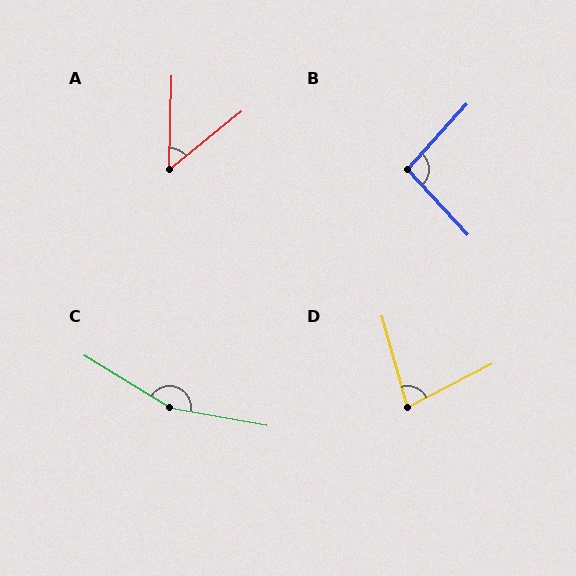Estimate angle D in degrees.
Approximately 78 degrees.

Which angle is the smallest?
A, at approximately 49 degrees.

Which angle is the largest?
C, at approximately 159 degrees.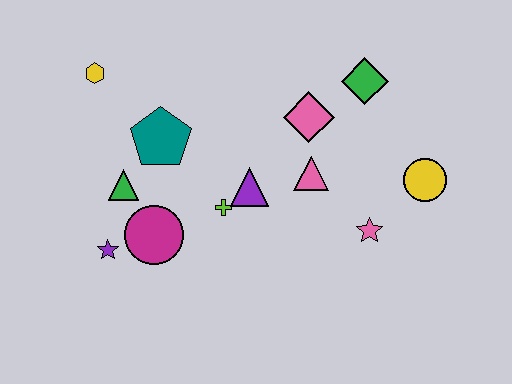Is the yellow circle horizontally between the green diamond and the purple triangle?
No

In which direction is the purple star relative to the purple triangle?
The purple star is to the left of the purple triangle.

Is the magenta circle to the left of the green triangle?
No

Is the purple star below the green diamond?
Yes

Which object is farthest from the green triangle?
The yellow circle is farthest from the green triangle.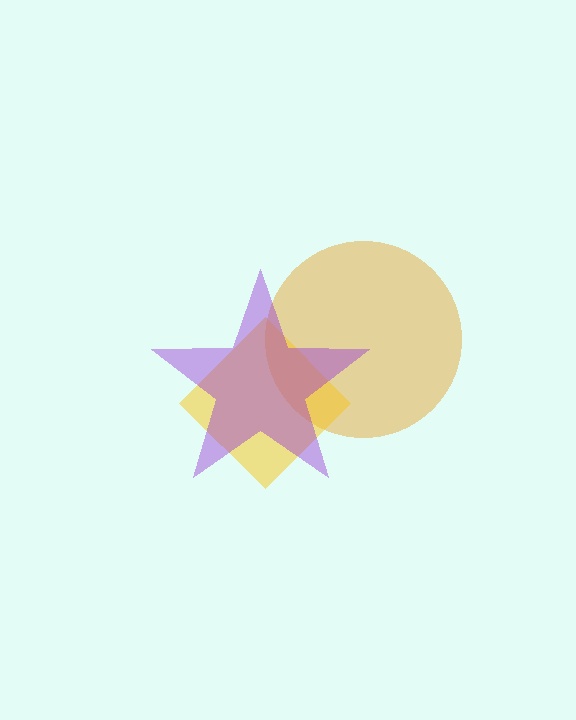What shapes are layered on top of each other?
The layered shapes are: an orange circle, a yellow diamond, a purple star.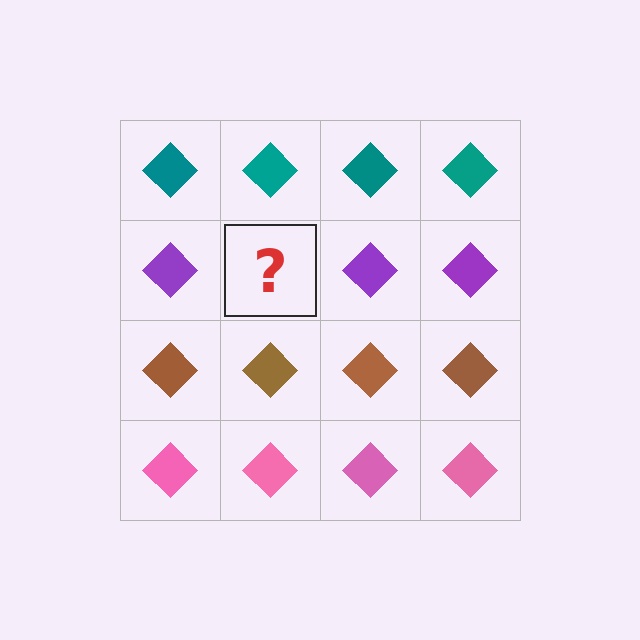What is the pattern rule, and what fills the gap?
The rule is that each row has a consistent color. The gap should be filled with a purple diamond.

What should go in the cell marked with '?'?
The missing cell should contain a purple diamond.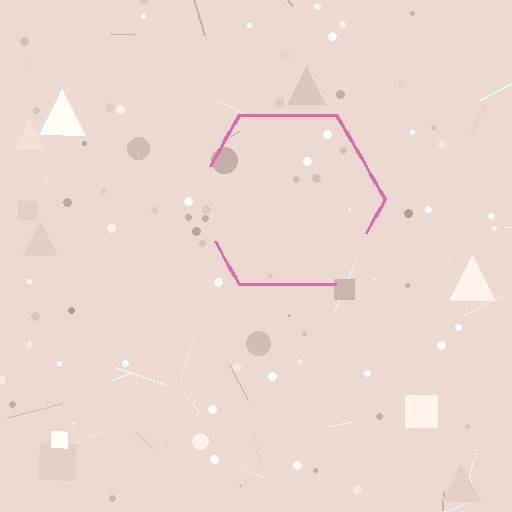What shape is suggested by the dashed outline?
The dashed outline suggests a hexagon.